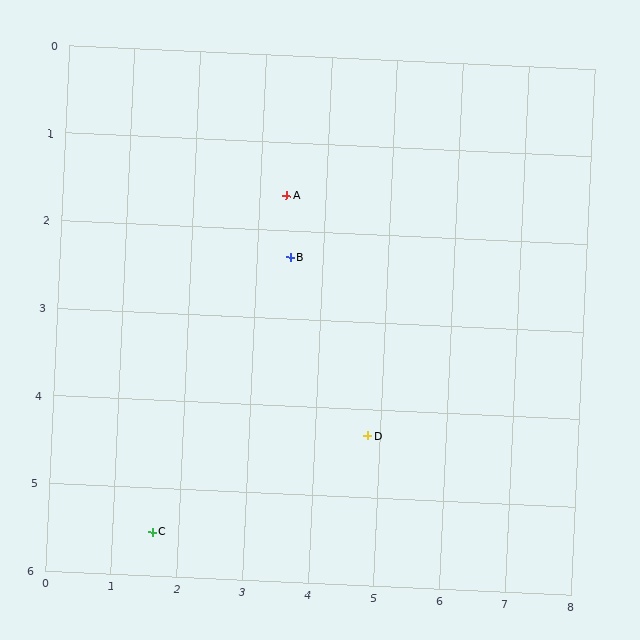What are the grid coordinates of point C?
Point C is at approximately (1.6, 5.5).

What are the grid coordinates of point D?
Point D is at approximately (4.8, 4.3).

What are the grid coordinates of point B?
Point B is at approximately (3.5, 2.3).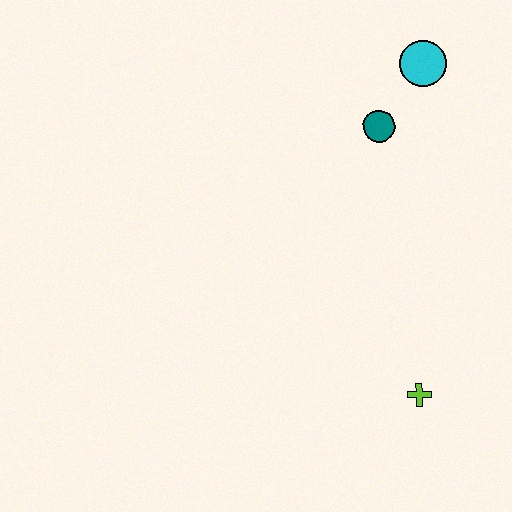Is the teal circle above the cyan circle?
No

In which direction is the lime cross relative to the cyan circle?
The lime cross is below the cyan circle.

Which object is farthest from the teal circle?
The lime cross is farthest from the teal circle.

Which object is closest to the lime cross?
The teal circle is closest to the lime cross.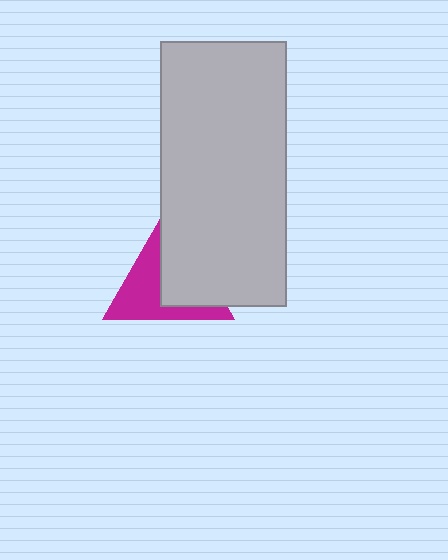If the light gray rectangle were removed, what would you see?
You would see the complete magenta triangle.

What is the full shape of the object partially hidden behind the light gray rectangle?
The partially hidden object is a magenta triangle.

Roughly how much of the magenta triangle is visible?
About half of it is visible (roughly 49%).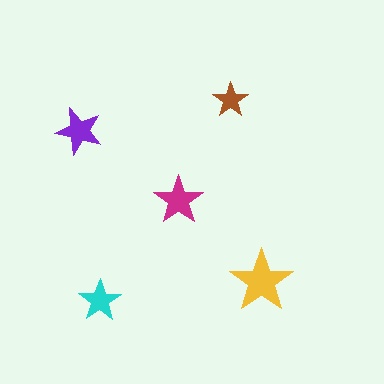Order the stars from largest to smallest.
the yellow one, the magenta one, the purple one, the cyan one, the brown one.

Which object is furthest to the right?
The yellow star is rightmost.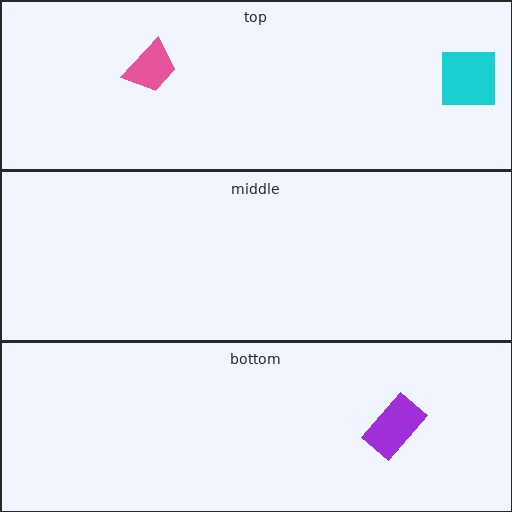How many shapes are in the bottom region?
1.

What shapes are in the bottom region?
The purple rectangle.